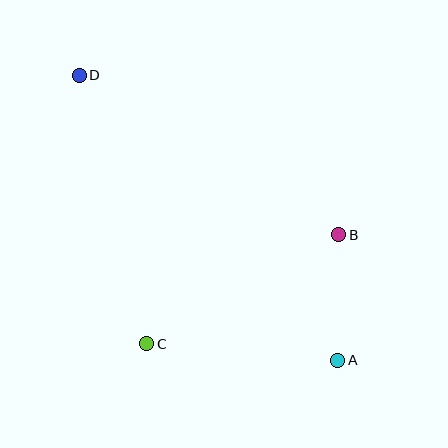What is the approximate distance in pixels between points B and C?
The distance between B and C is approximately 221 pixels.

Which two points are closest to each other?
Points A and B are closest to each other.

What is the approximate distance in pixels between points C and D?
The distance between C and D is approximately 277 pixels.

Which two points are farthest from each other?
Points A and D are farthest from each other.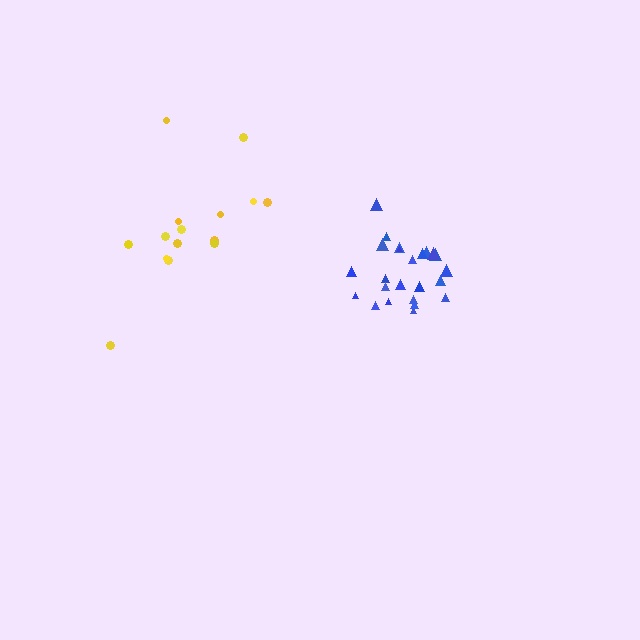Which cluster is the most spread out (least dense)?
Yellow.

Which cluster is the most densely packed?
Blue.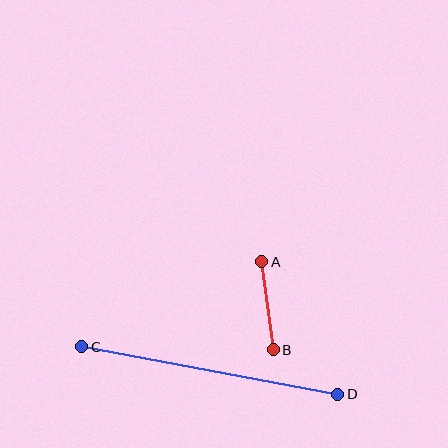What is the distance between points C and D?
The distance is approximately 261 pixels.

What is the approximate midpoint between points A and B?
The midpoint is at approximately (267, 306) pixels.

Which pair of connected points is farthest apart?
Points C and D are farthest apart.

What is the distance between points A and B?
The distance is approximately 88 pixels.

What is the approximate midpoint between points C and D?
The midpoint is at approximately (210, 371) pixels.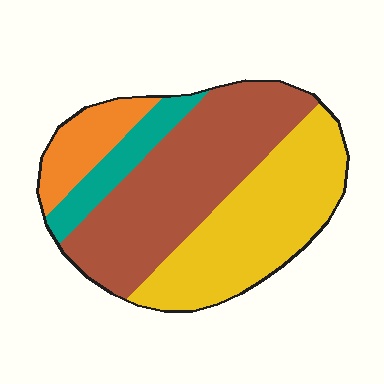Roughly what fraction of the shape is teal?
Teal covers 10% of the shape.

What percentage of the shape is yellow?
Yellow takes up between a quarter and a half of the shape.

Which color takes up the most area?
Brown, at roughly 40%.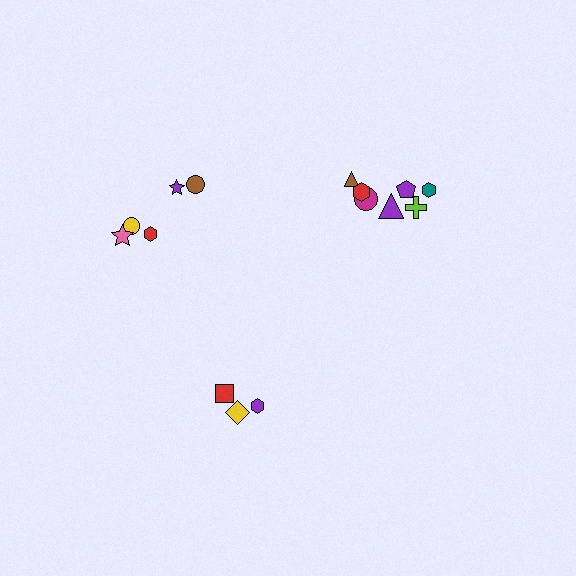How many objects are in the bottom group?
There are 3 objects.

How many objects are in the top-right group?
There are 7 objects.